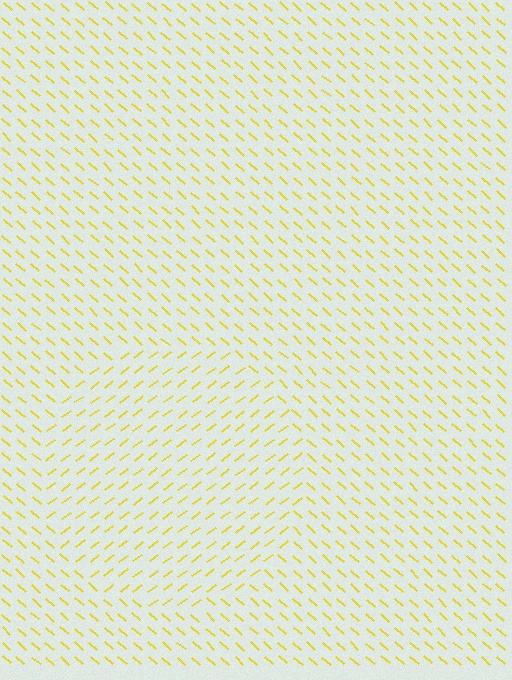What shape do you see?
I see a circle.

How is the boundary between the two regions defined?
The boundary is defined purely by a change in line orientation (approximately 78 degrees difference). All lines are the same color and thickness.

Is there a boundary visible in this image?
Yes, there is a texture boundary formed by a change in line orientation.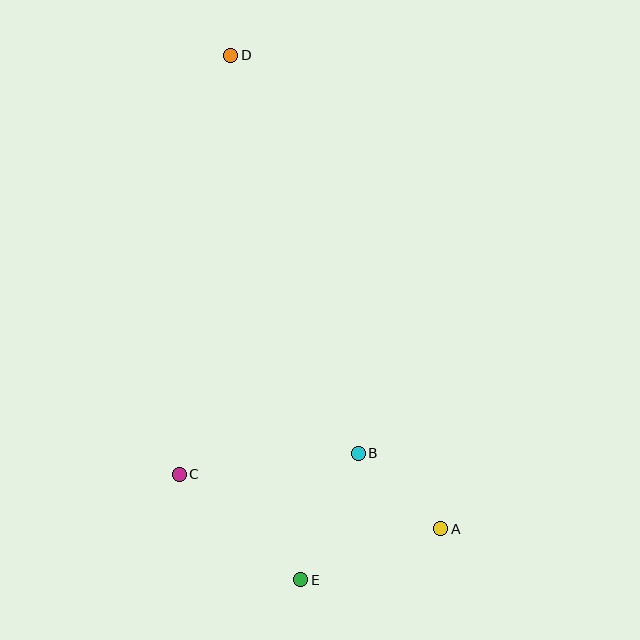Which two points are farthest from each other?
Points D and E are farthest from each other.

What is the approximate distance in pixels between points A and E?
The distance between A and E is approximately 149 pixels.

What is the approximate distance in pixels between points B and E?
The distance between B and E is approximately 139 pixels.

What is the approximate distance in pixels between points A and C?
The distance between A and C is approximately 267 pixels.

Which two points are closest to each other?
Points A and B are closest to each other.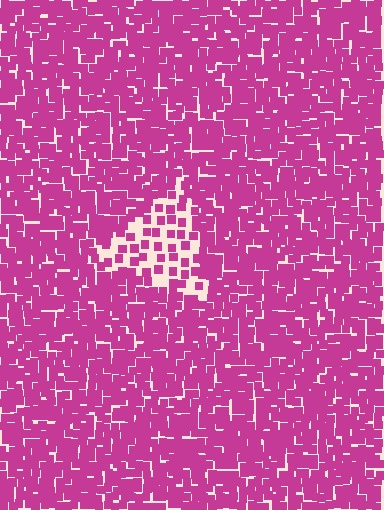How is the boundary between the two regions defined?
The boundary is defined by a change in element density (approximately 2.5x ratio). All elements are the same color, size, and shape.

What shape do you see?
I see a triangle.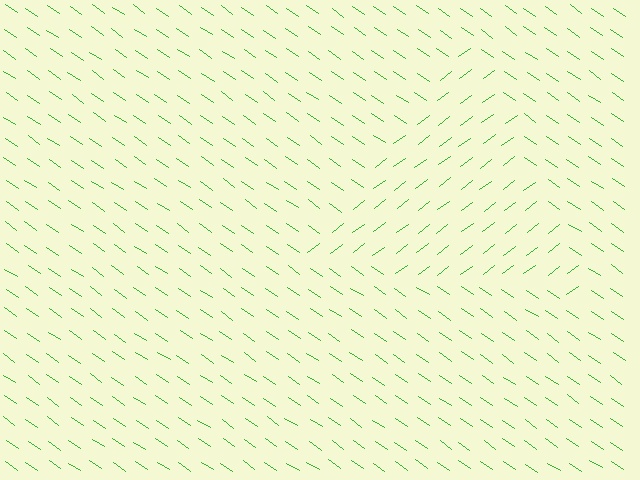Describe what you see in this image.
The image is filled with small green line segments. A triangle region in the image has lines oriented differently from the surrounding lines, creating a visible texture boundary.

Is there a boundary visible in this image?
Yes, there is a texture boundary formed by a change in line orientation.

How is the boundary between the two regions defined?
The boundary is defined purely by a change in line orientation (approximately 71 degrees difference). All lines are the same color and thickness.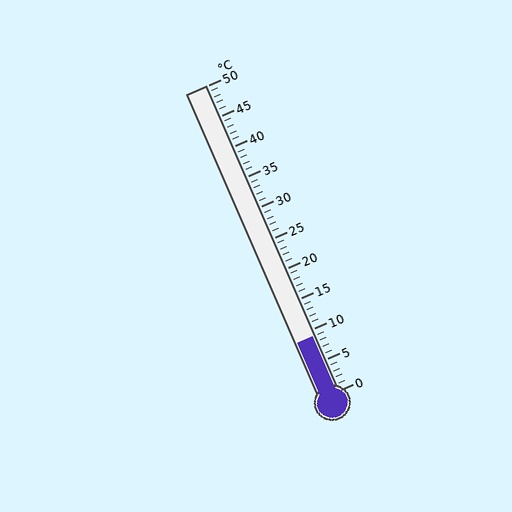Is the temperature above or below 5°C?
The temperature is above 5°C.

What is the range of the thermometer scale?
The thermometer scale ranges from 0°C to 50°C.